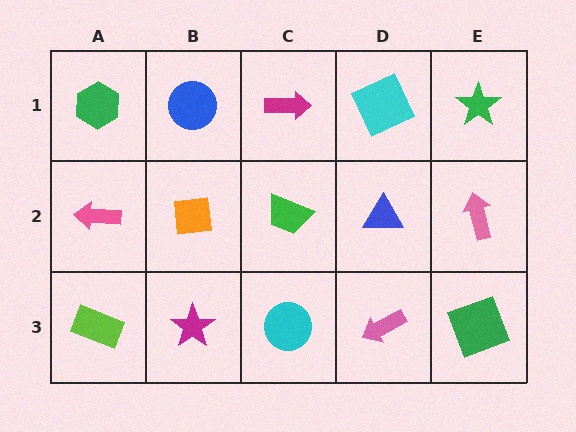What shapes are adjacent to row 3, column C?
A green trapezoid (row 2, column C), a magenta star (row 3, column B), a pink arrow (row 3, column D).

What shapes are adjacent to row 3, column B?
An orange square (row 2, column B), a lime rectangle (row 3, column A), a cyan circle (row 3, column C).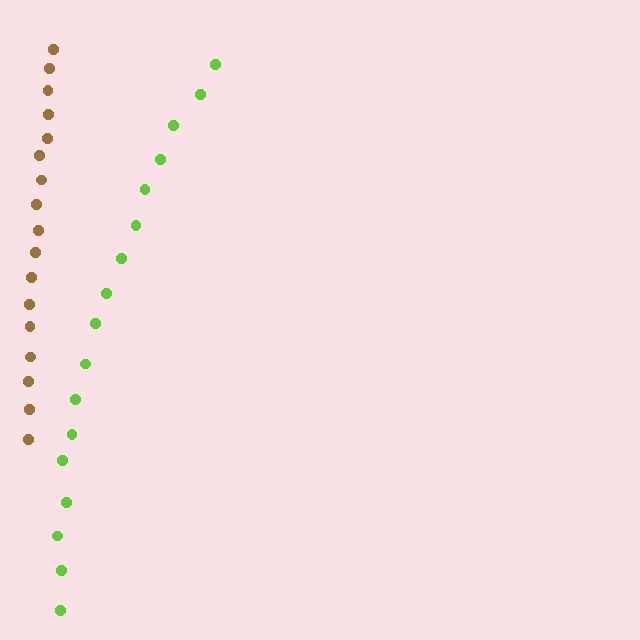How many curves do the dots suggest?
There are 2 distinct paths.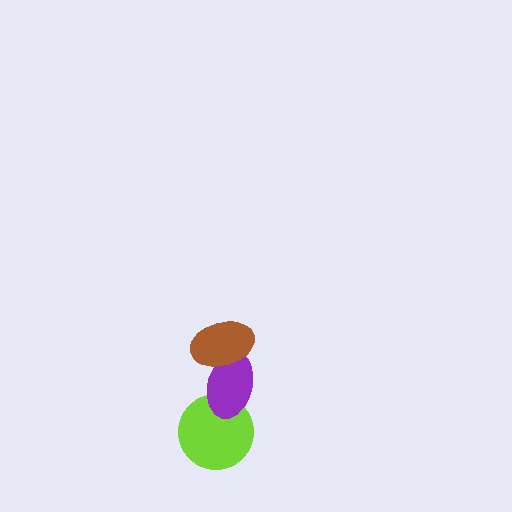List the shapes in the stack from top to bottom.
From top to bottom: the brown ellipse, the purple ellipse, the lime circle.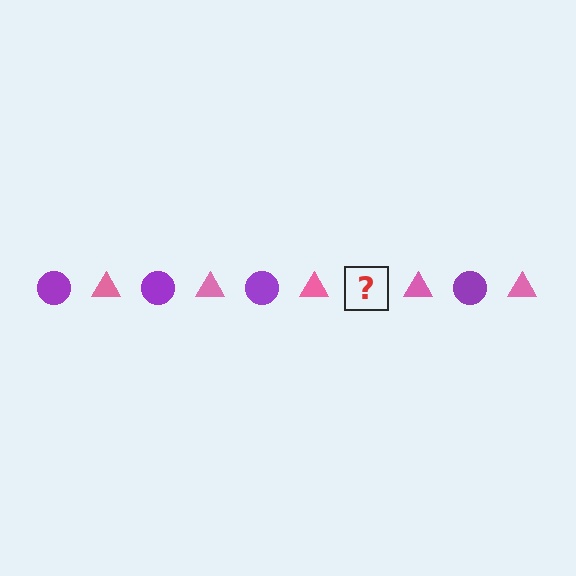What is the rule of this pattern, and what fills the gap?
The rule is that the pattern alternates between purple circle and pink triangle. The gap should be filled with a purple circle.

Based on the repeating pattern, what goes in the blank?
The blank should be a purple circle.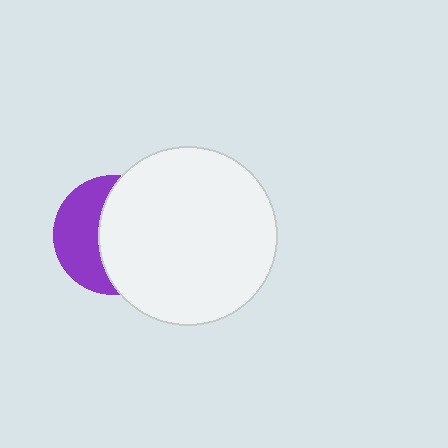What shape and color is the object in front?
The object in front is a white circle.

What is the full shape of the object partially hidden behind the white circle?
The partially hidden object is a purple circle.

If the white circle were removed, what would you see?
You would see the complete purple circle.